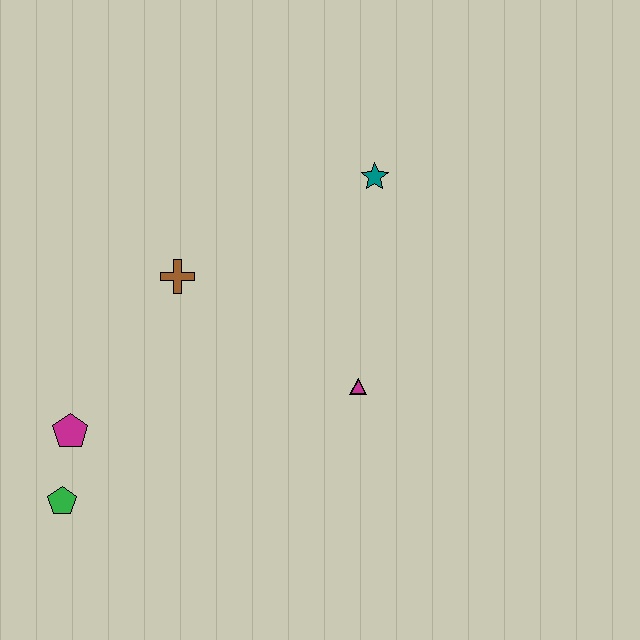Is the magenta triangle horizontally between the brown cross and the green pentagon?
No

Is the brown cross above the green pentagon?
Yes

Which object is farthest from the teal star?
The green pentagon is farthest from the teal star.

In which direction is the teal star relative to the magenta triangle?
The teal star is above the magenta triangle.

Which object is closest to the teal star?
The magenta triangle is closest to the teal star.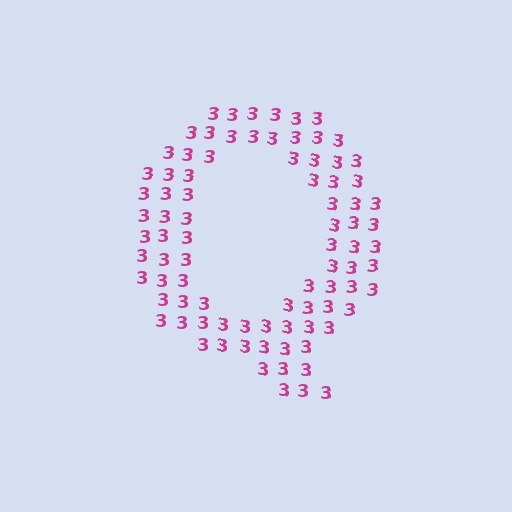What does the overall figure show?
The overall figure shows the letter Q.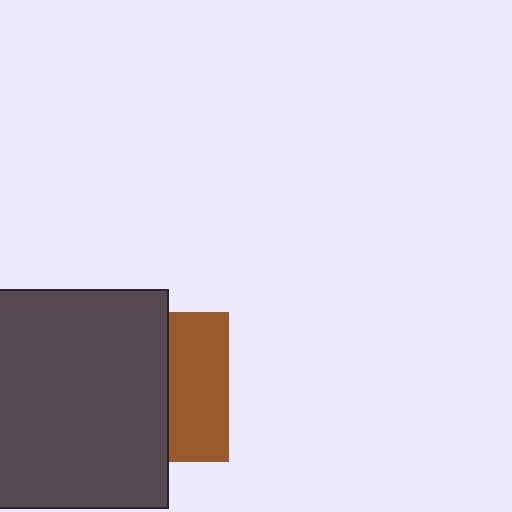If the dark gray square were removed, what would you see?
You would see the complete brown square.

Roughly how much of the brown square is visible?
A small part of it is visible (roughly 40%).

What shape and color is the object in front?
The object in front is a dark gray square.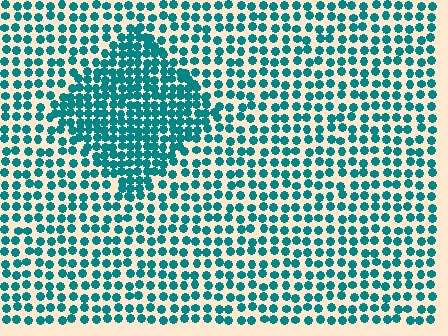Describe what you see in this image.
The image contains small teal elements arranged at two different densities. A diamond-shaped region is visible where the elements are more densely packed than the surrounding area.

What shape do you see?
I see a diamond.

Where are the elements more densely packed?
The elements are more densely packed inside the diamond boundary.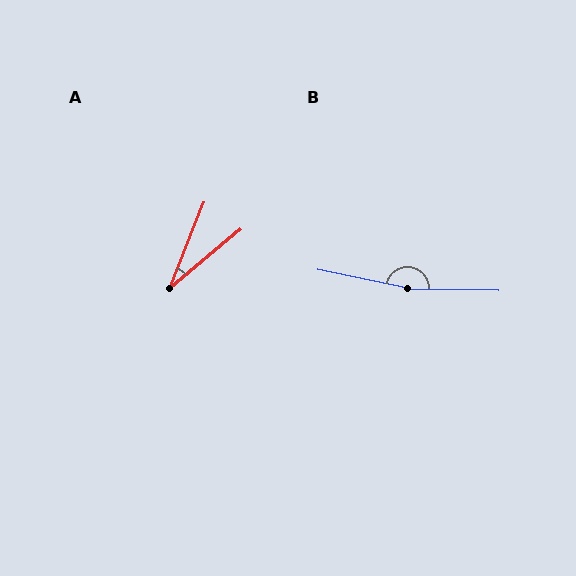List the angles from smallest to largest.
A (28°), B (169°).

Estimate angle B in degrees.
Approximately 169 degrees.